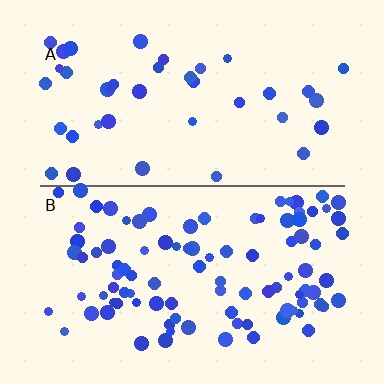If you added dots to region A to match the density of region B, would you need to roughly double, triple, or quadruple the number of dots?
Approximately triple.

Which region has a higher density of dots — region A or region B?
B (the bottom).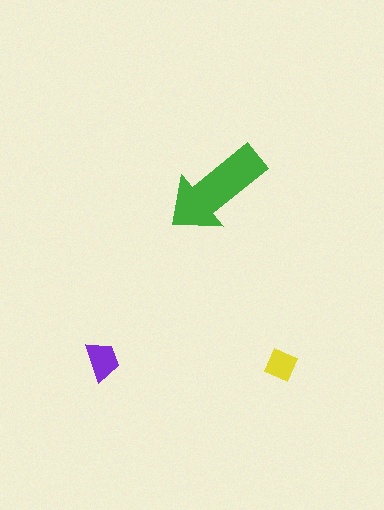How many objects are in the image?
There are 3 objects in the image.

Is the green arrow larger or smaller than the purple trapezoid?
Larger.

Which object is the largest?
The green arrow.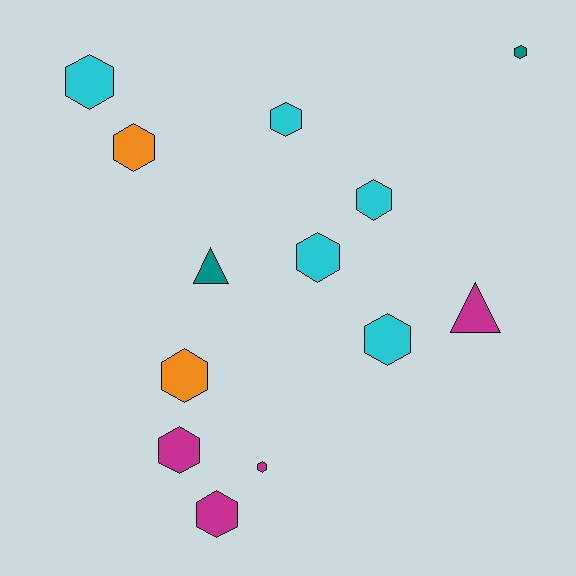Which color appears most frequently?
Cyan, with 5 objects.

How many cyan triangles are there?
There are no cyan triangles.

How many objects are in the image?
There are 13 objects.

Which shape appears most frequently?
Hexagon, with 11 objects.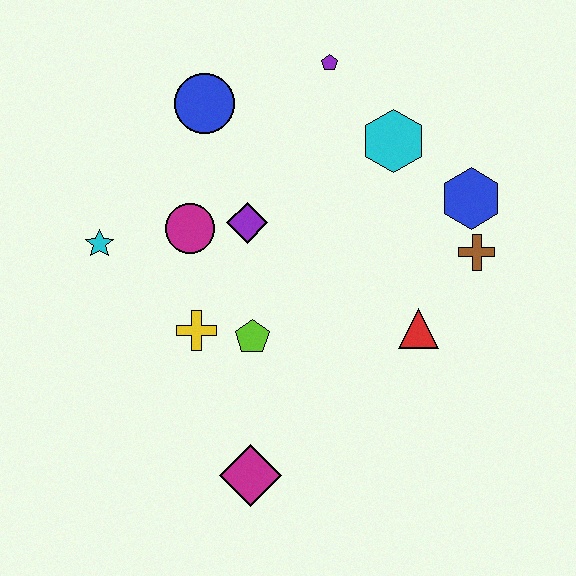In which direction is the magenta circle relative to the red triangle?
The magenta circle is to the left of the red triangle.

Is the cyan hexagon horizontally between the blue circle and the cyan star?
No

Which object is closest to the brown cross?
The blue hexagon is closest to the brown cross.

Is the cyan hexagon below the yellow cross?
No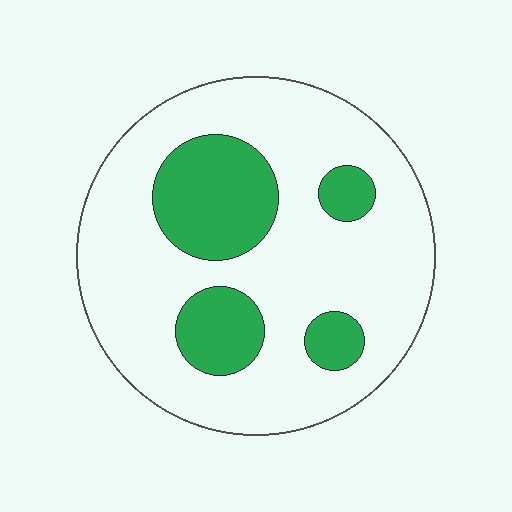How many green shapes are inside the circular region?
4.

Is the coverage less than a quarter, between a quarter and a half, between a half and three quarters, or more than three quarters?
Less than a quarter.